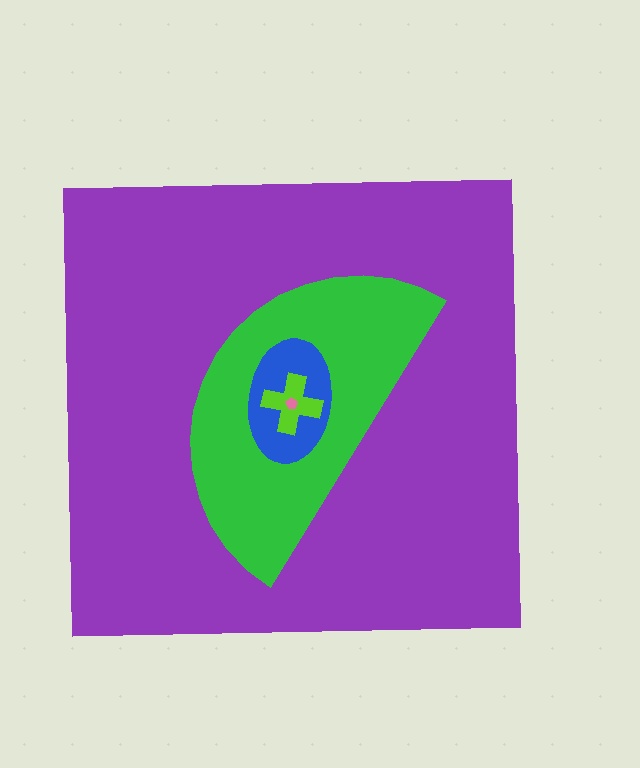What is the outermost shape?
The purple square.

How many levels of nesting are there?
5.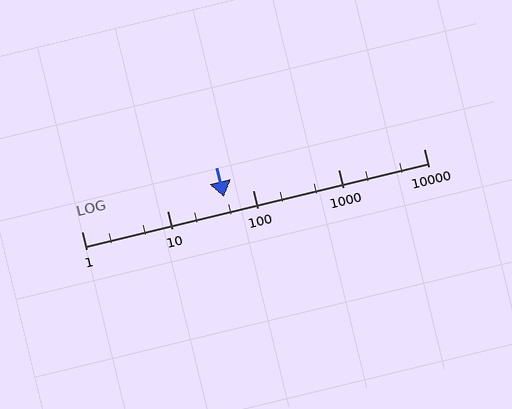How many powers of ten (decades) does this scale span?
The scale spans 4 decades, from 1 to 10000.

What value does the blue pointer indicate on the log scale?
The pointer indicates approximately 46.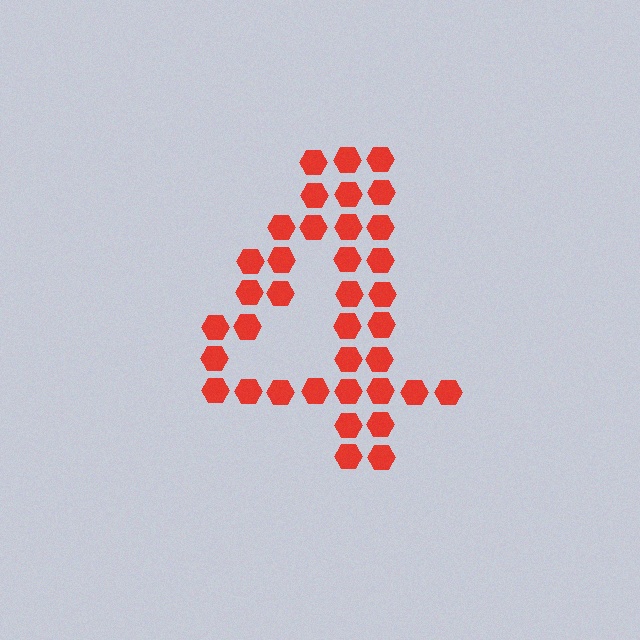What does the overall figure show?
The overall figure shows the digit 4.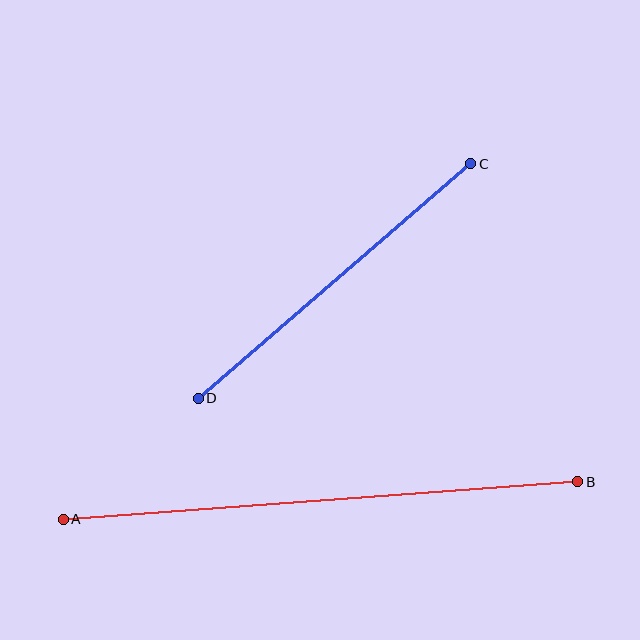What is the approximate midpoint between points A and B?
The midpoint is at approximately (320, 501) pixels.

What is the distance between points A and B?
The distance is approximately 515 pixels.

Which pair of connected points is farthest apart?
Points A and B are farthest apart.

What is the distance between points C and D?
The distance is approximately 359 pixels.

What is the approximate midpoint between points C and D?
The midpoint is at approximately (335, 281) pixels.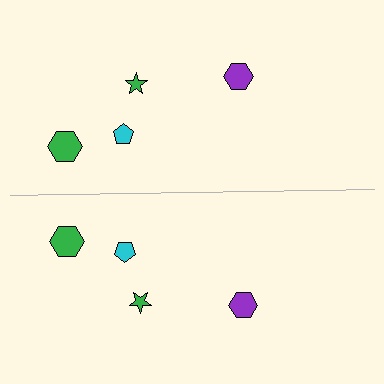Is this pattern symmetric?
Yes, this pattern has bilateral (reflection) symmetry.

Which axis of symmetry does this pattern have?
The pattern has a horizontal axis of symmetry running through the center of the image.